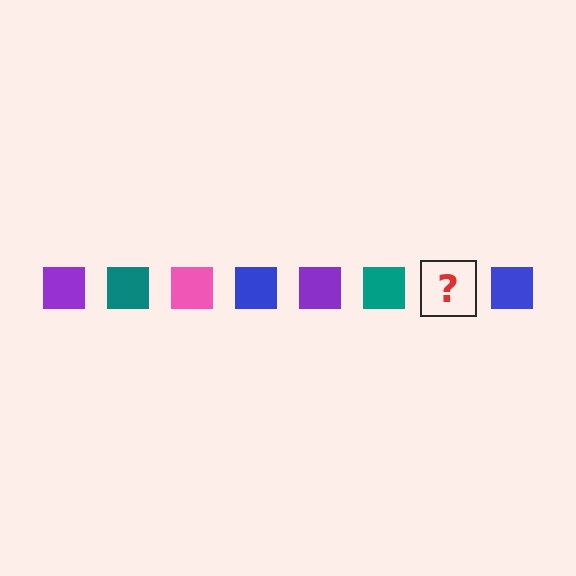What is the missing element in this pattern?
The missing element is a pink square.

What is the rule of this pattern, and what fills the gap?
The rule is that the pattern cycles through purple, teal, pink, blue squares. The gap should be filled with a pink square.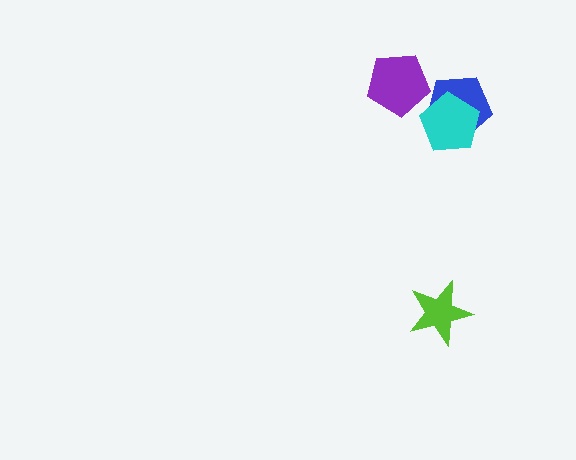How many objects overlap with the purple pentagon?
0 objects overlap with the purple pentagon.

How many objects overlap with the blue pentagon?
1 object overlaps with the blue pentagon.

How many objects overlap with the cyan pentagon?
1 object overlaps with the cyan pentagon.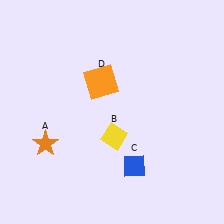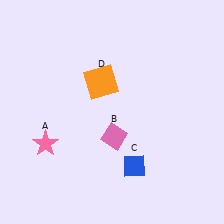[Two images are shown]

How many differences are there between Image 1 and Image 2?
There are 2 differences between the two images.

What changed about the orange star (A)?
In Image 1, A is orange. In Image 2, it changed to pink.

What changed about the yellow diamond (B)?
In Image 1, B is yellow. In Image 2, it changed to pink.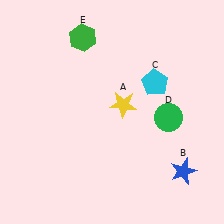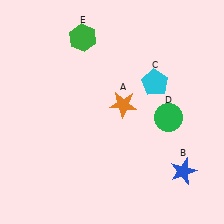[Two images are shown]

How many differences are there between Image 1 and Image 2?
There is 1 difference between the two images.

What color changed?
The star (A) changed from yellow in Image 1 to orange in Image 2.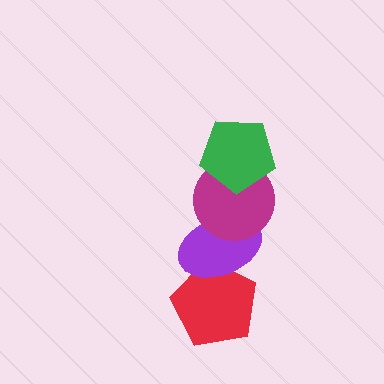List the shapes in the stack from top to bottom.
From top to bottom: the green pentagon, the magenta circle, the purple ellipse, the red pentagon.